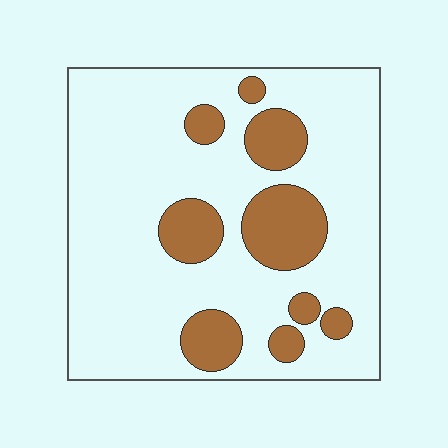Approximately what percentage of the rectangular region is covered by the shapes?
Approximately 20%.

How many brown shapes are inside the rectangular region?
9.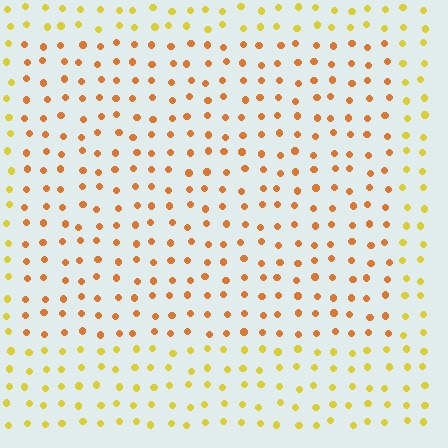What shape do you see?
I see a rectangle.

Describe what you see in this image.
The image is filled with small yellow elements in a uniform arrangement. A rectangle-shaped region is visible where the elements are tinted to a slightly different hue, forming a subtle color boundary.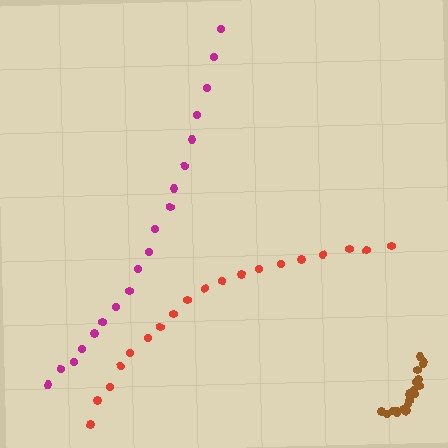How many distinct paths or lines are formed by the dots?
There are 3 distinct paths.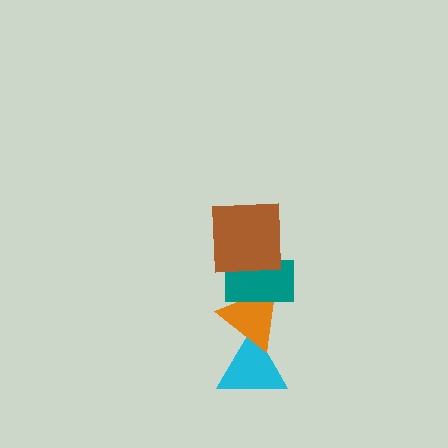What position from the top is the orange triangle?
The orange triangle is 3rd from the top.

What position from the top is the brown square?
The brown square is 1st from the top.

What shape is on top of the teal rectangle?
The brown square is on top of the teal rectangle.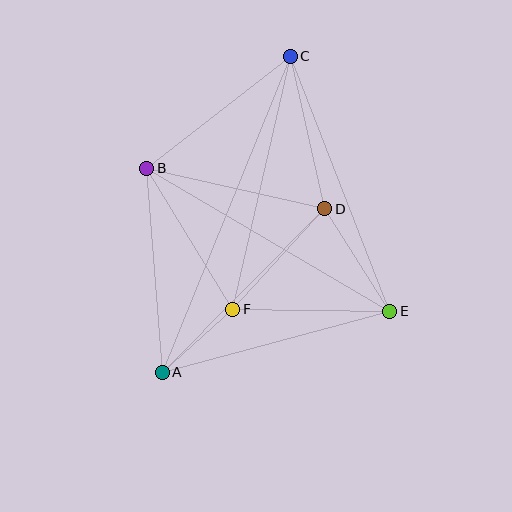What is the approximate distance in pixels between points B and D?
The distance between B and D is approximately 183 pixels.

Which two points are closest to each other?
Points A and F are closest to each other.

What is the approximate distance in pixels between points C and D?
The distance between C and D is approximately 156 pixels.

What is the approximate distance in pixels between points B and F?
The distance between B and F is approximately 165 pixels.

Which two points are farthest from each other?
Points A and C are farthest from each other.